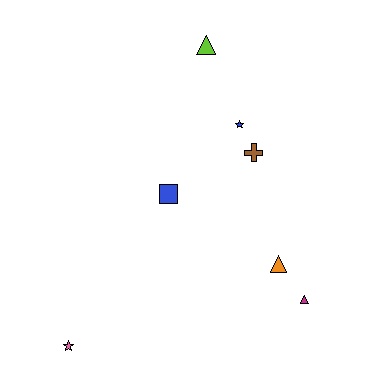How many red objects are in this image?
There are no red objects.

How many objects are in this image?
There are 7 objects.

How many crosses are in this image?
There is 1 cross.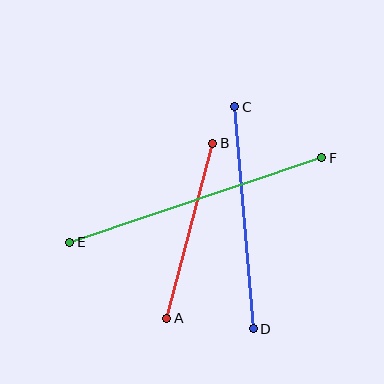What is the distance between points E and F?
The distance is approximately 266 pixels.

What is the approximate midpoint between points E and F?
The midpoint is at approximately (196, 200) pixels.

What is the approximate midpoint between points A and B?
The midpoint is at approximately (190, 231) pixels.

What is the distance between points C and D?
The distance is approximately 223 pixels.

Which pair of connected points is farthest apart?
Points E and F are farthest apart.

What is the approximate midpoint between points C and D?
The midpoint is at approximately (244, 218) pixels.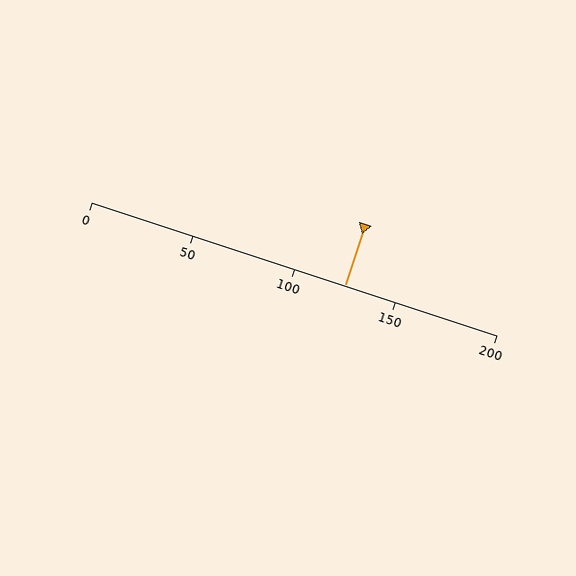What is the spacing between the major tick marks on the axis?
The major ticks are spaced 50 apart.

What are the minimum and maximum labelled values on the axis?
The axis runs from 0 to 200.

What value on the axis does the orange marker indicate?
The marker indicates approximately 125.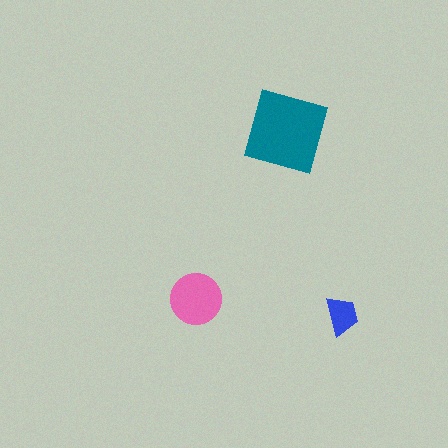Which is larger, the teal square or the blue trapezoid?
The teal square.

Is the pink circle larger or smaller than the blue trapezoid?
Larger.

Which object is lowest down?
The blue trapezoid is bottommost.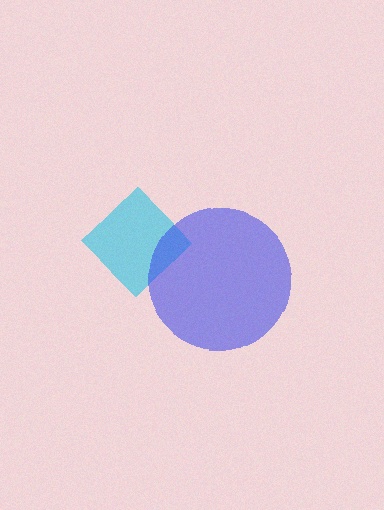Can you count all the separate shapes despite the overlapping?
Yes, there are 2 separate shapes.